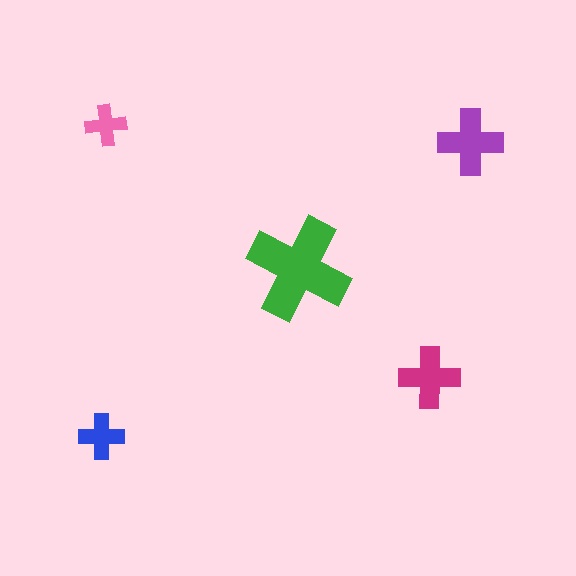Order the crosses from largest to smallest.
the green one, the purple one, the magenta one, the blue one, the pink one.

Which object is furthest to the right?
The purple cross is rightmost.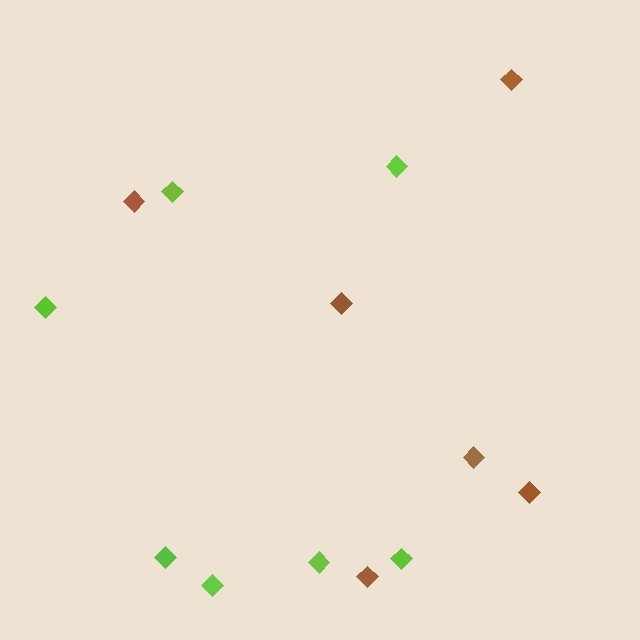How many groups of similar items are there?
There are 2 groups: one group of brown diamonds (6) and one group of lime diamonds (7).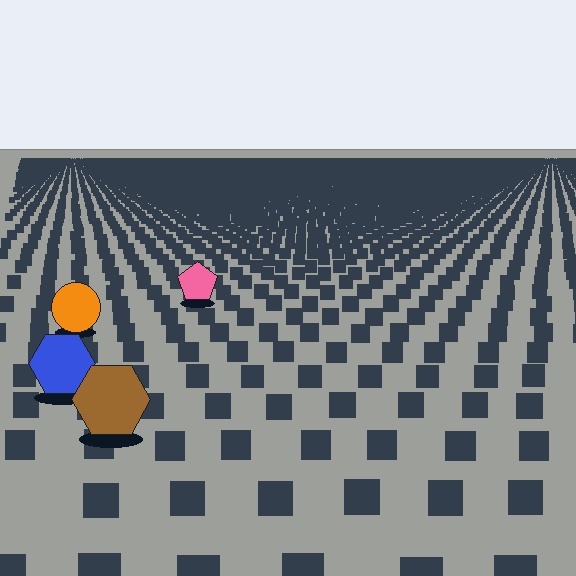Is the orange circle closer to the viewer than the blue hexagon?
No. The blue hexagon is closer — you can tell from the texture gradient: the ground texture is coarser near it.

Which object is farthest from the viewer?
The pink pentagon is farthest from the viewer. It appears smaller and the ground texture around it is denser.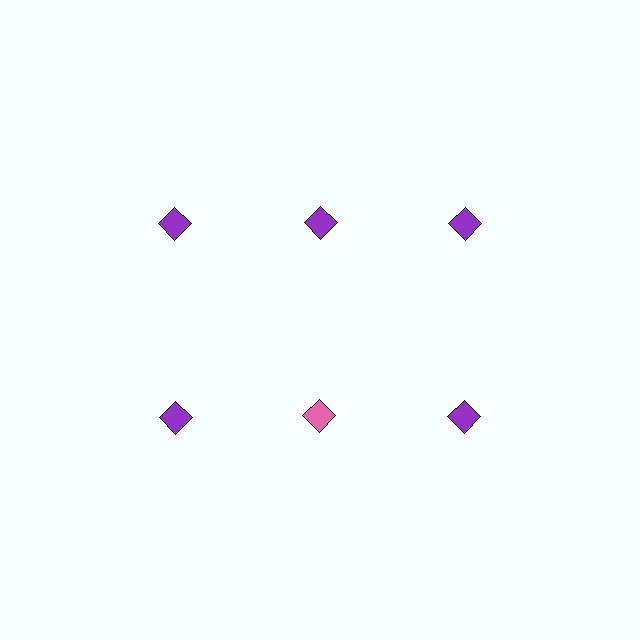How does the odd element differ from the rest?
It has a different color: pink instead of purple.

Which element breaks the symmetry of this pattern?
The pink diamond in the second row, second from left column breaks the symmetry. All other shapes are purple diamonds.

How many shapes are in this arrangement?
There are 6 shapes arranged in a grid pattern.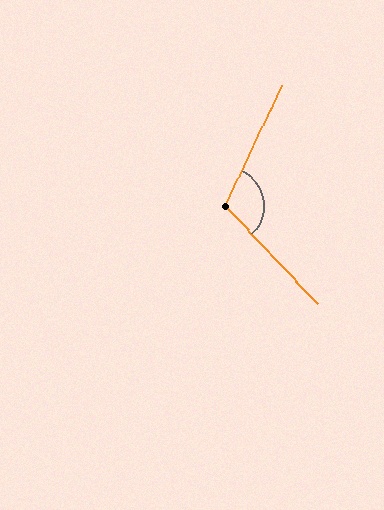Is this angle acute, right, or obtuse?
It is obtuse.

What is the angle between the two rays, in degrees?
Approximately 111 degrees.